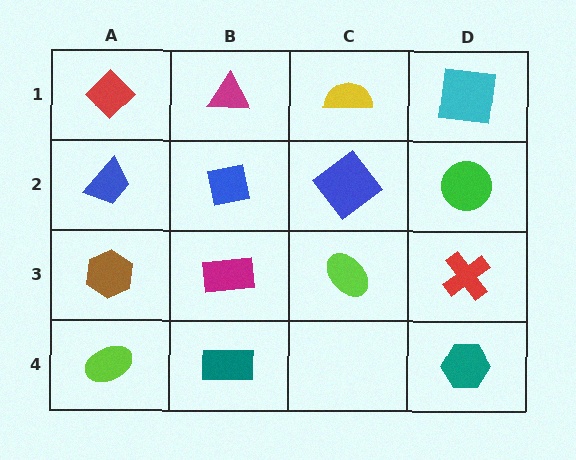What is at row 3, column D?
A red cross.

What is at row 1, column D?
A cyan square.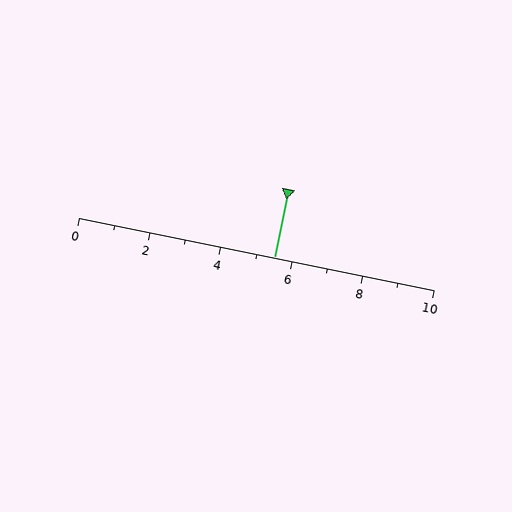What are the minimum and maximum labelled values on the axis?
The axis runs from 0 to 10.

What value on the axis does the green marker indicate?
The marker indicates approximately 5.5.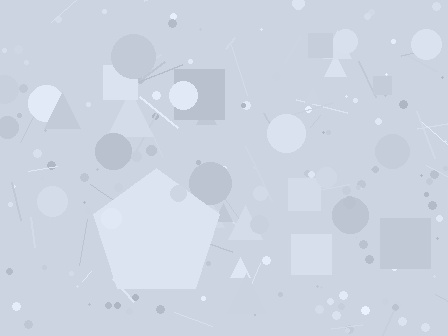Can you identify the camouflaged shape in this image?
The camouflaged shape is a pentagon.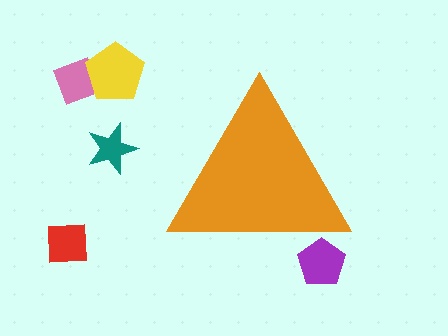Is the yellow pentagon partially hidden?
No, the yellow pentagon is fully visible.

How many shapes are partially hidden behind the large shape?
1 shape is partially hidden.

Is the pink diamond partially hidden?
No, the pink diamond is fully visible.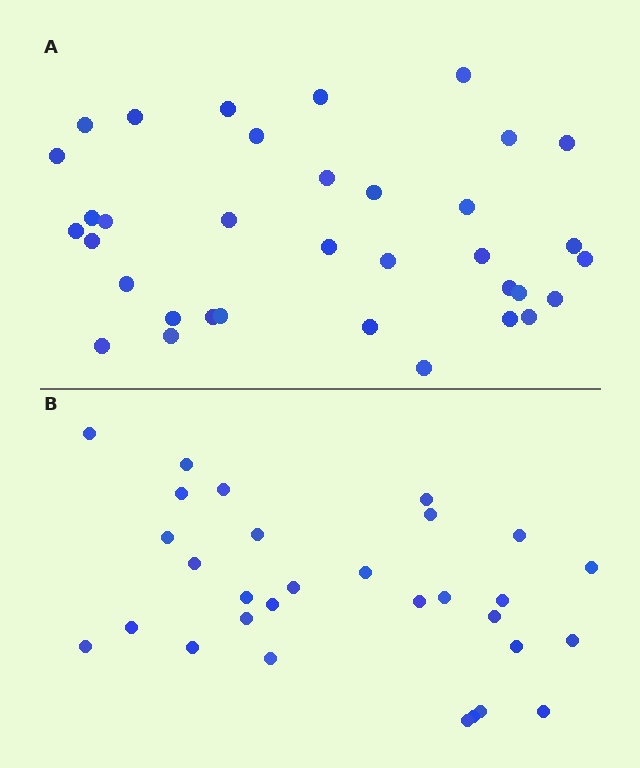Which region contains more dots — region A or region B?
Region A (the top region) has more dots.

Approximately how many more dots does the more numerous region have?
Region A has about 5 more dots than region B.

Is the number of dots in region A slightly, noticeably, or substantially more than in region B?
Region A has only slightly more — the two regions are fairly close. The ratio is roughly 1.2 to 1.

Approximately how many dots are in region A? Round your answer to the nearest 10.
About 40 dots. (The exact count is 35, which rounds to 40.)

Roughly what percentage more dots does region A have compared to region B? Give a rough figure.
About 15% more.